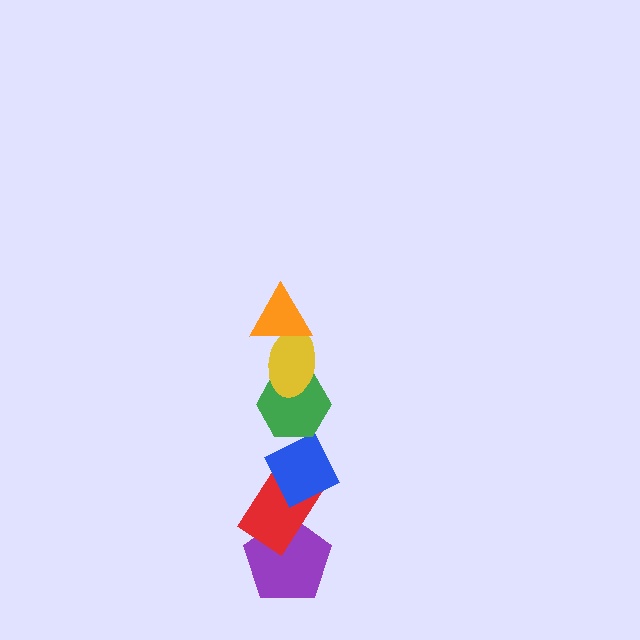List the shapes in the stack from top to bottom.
From top to bottom: the orange triangle, the yellow ellipse, the green hexagon, the blue diamond, the red rectangle, the purple pentagon.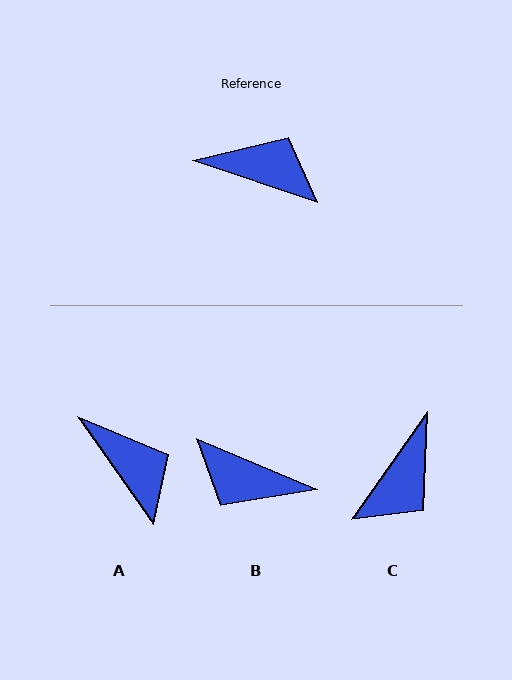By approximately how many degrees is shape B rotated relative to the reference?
Approximately 176 degrees counter-clockwise.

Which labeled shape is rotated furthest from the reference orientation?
B, about 176 degrees away.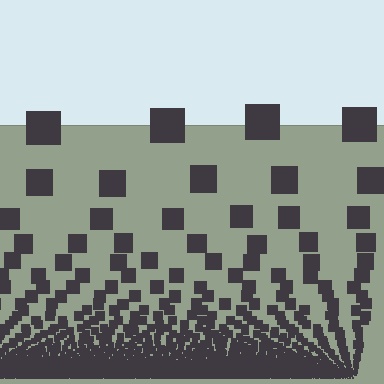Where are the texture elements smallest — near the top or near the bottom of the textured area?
Near the bottom.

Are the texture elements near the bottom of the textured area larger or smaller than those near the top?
Smaller. The gradient is inverted — elements near the bottom are smaller and denser.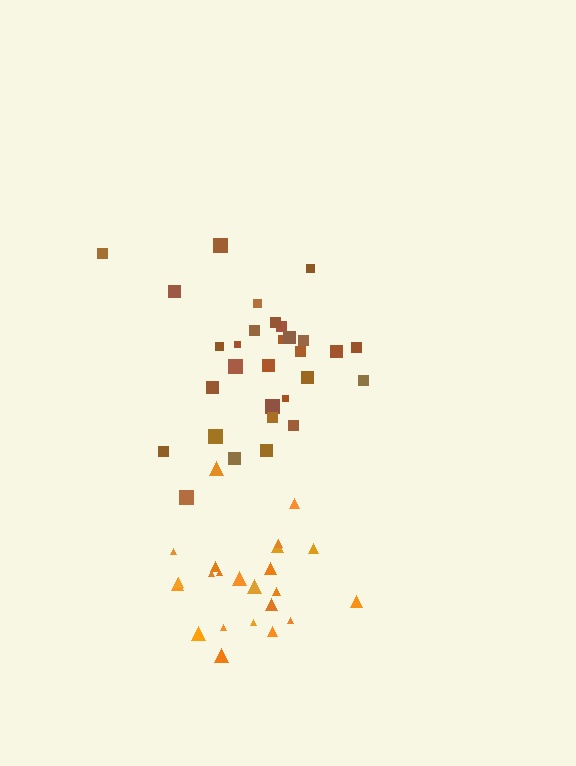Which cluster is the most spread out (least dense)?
Brown.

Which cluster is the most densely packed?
Orange.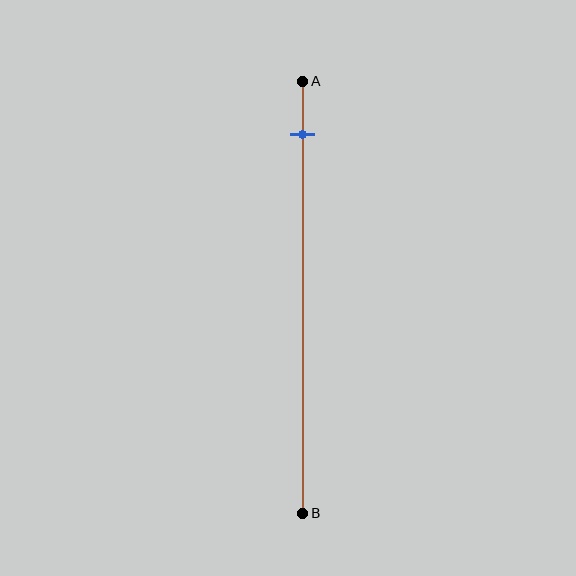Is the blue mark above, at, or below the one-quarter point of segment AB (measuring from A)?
The blue mark is above the one-quarter point of segment AB.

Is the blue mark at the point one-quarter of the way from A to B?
No, the mark is at about 10% from A, not at the 25% one-quarter point.